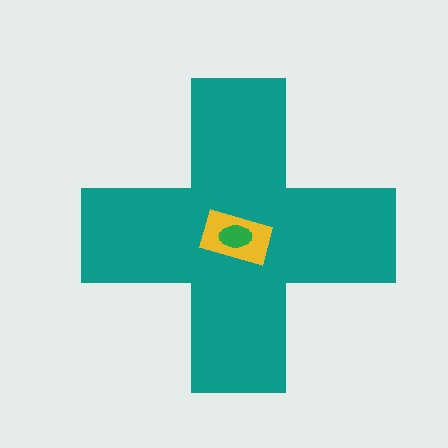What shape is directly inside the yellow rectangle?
The green ellipse.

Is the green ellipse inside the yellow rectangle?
Yes.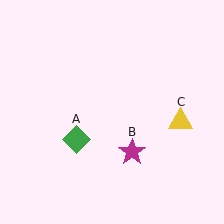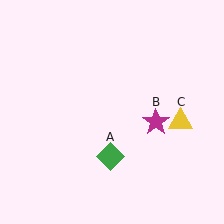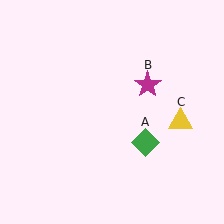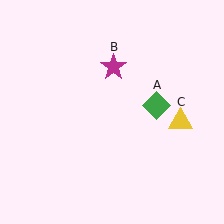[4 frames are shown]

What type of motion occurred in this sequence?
The green diamond (object A), magenta star (object B) rotated counterclockwise around the center of the scene.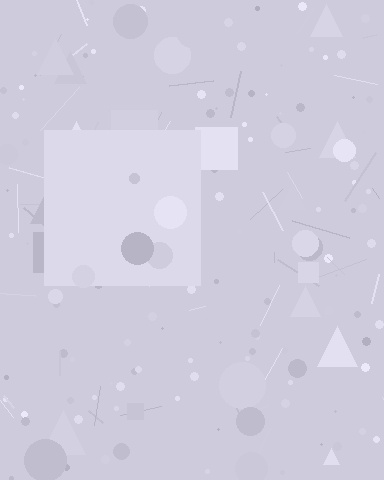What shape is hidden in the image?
A square is hidden in the image.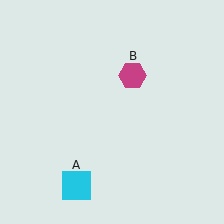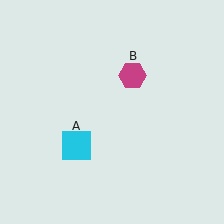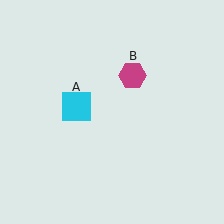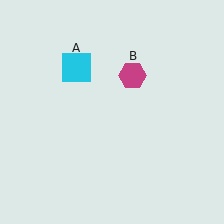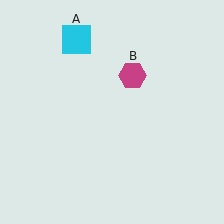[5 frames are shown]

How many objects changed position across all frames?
1 object changed position: cyan square (object A).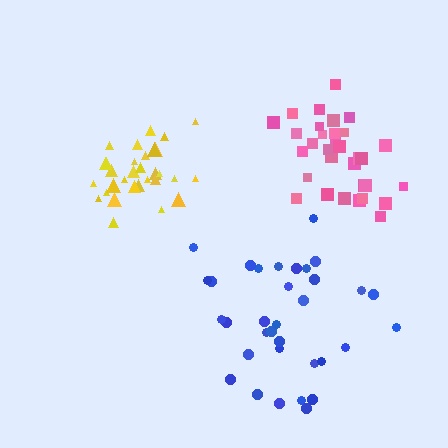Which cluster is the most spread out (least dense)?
Blue.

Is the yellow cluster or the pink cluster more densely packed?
Yellow.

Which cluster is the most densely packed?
Yellow.